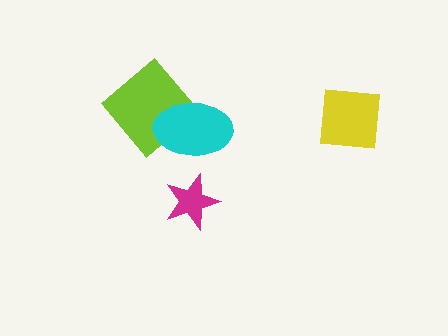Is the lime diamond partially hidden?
Yes, it is partially covered by another shape.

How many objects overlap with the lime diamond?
1 object overlaps with the lime diamond.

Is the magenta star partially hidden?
No, no other shape covers it.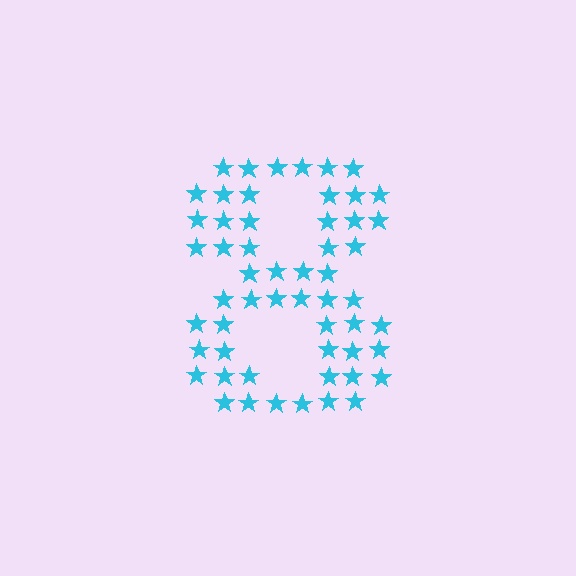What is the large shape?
The large shape is the digit 8.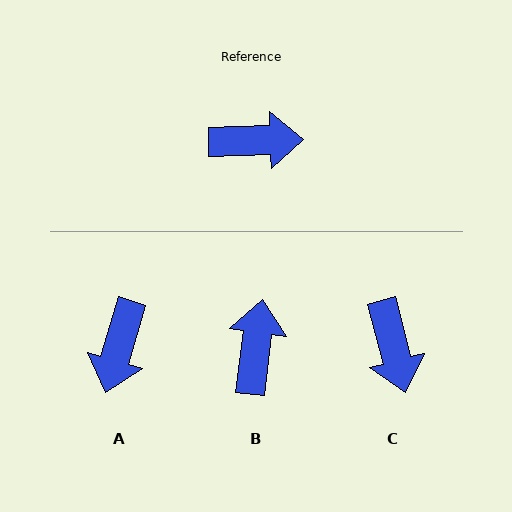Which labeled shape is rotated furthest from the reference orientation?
A, about 108 degrees away.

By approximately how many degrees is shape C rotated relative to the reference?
Approximately 77 degrees clockwise.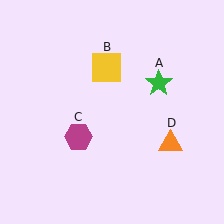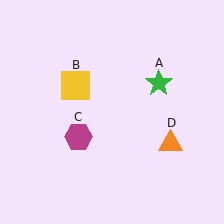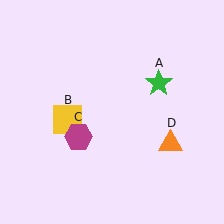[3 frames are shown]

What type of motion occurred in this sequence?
The yellow square (object B) rotated counterclockwise around the center of the scene.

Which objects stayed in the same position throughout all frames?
Green star (object A) and magenta hexagon (object C) and orange triangle (object D) remained stationary.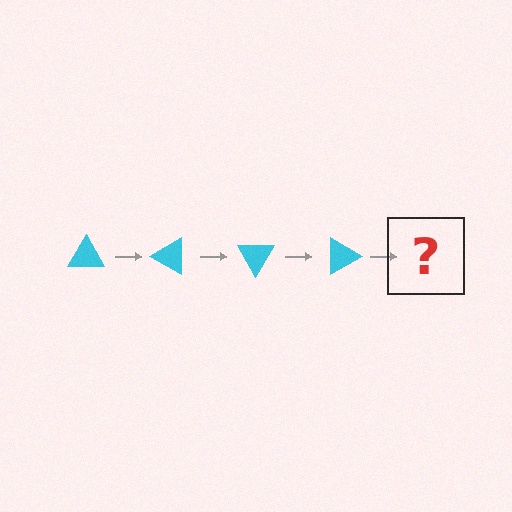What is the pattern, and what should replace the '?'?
The pattern is that the triangle rotates 30 degrees each step. The '?' should be a cyan triangle rotated 120 degrees.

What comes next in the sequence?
The next element should be a cyan triangle rotated 120 degrees.